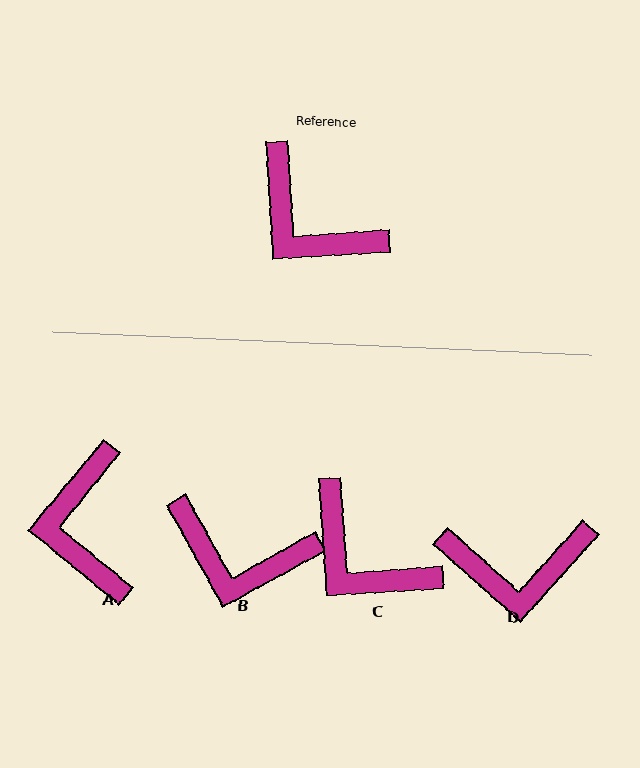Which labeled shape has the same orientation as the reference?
C.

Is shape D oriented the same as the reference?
No, it is off by about 45 degrees.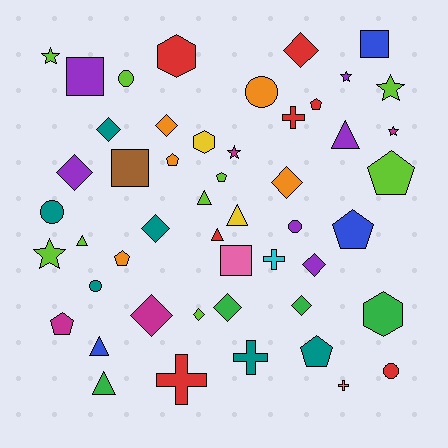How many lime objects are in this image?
There are 9 lime objects.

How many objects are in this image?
There are 50 objects.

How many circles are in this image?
There are 6 circles.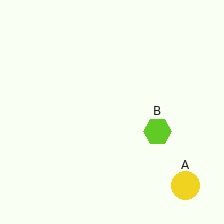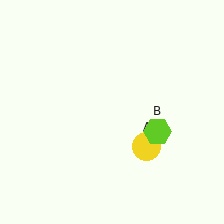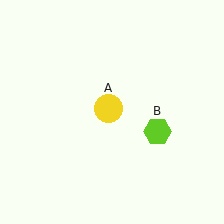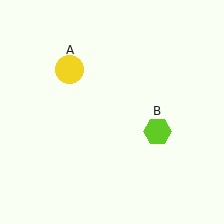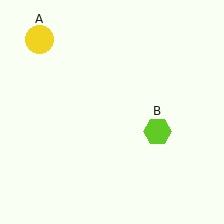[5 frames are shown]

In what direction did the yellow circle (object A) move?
The yellow circle (object A) moved up and to the left.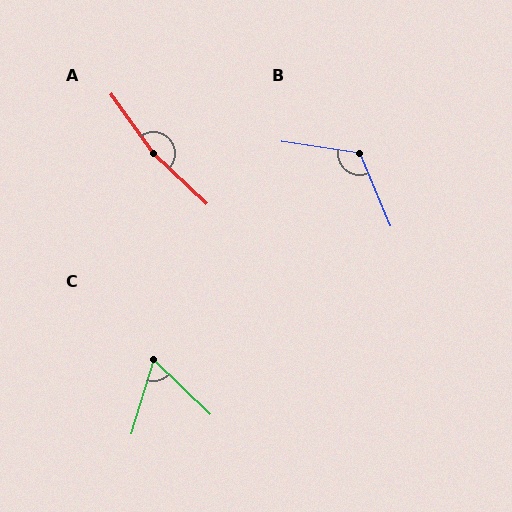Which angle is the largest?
A, at approximately 169 degrees.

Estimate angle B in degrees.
Approximately 121 degrees.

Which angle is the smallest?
C, at approximately 63 degrees.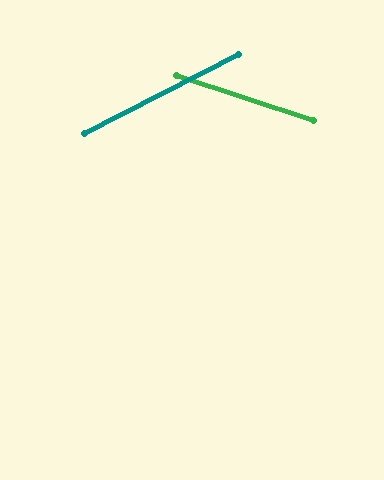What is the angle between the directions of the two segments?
Approximately 45 degrees.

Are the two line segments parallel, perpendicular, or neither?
Neither parallel nor perpendicular — they differ by about 45°.